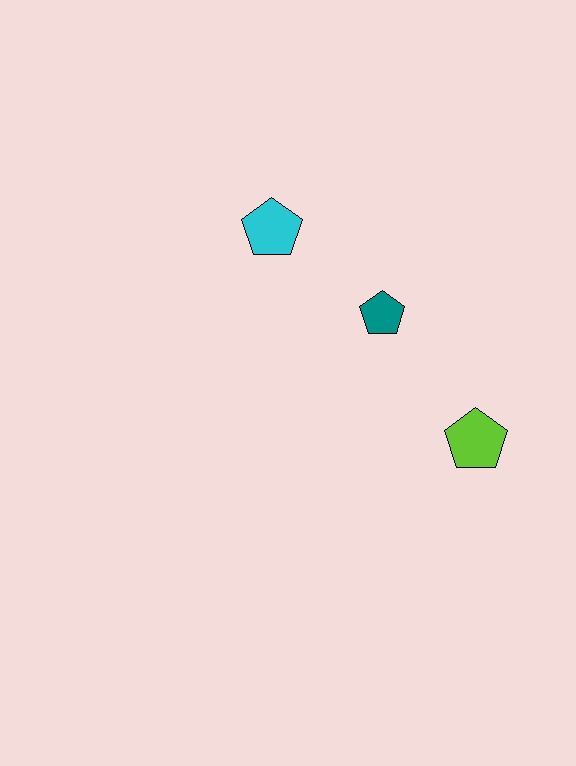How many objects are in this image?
There are 3 objects.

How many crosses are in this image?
There are no crosses.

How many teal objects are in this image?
There is 1 teal object.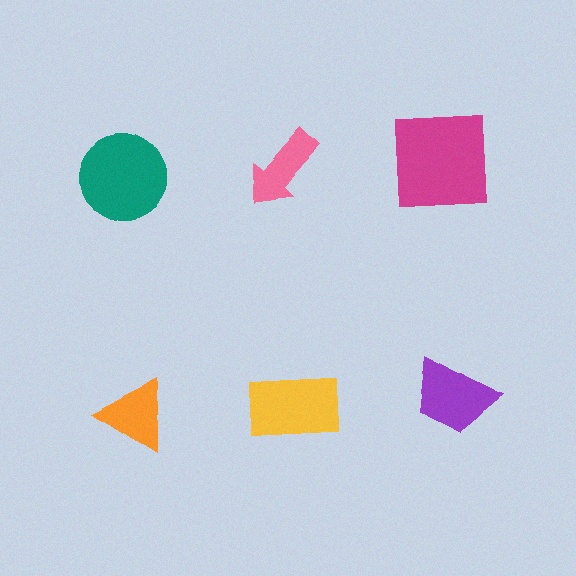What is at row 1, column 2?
A pink arrow.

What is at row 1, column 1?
A teal circle.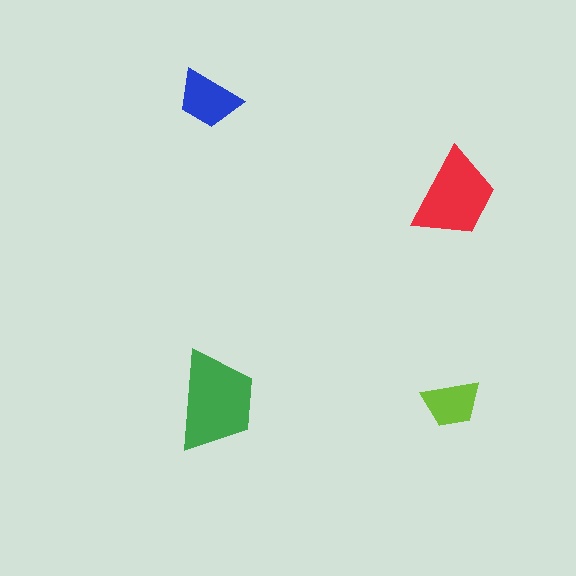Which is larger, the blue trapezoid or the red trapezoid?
The red one.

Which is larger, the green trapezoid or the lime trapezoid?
The green one.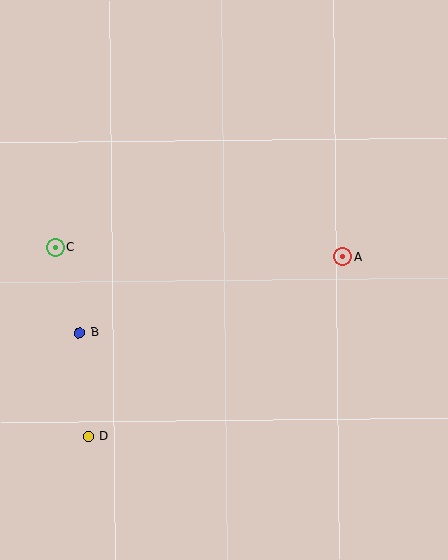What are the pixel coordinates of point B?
Point B is at (79, 333).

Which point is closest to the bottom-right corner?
Point A is closest to the bottom-right corner.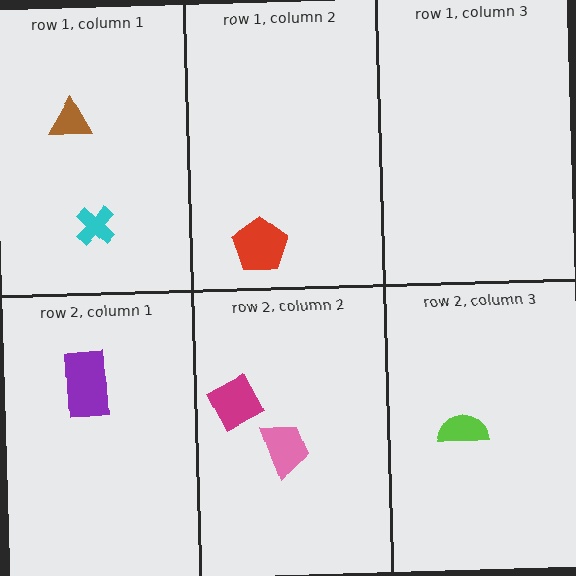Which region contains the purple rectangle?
The row 2, column 1 region.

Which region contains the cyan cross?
The row 1, column 1 region.